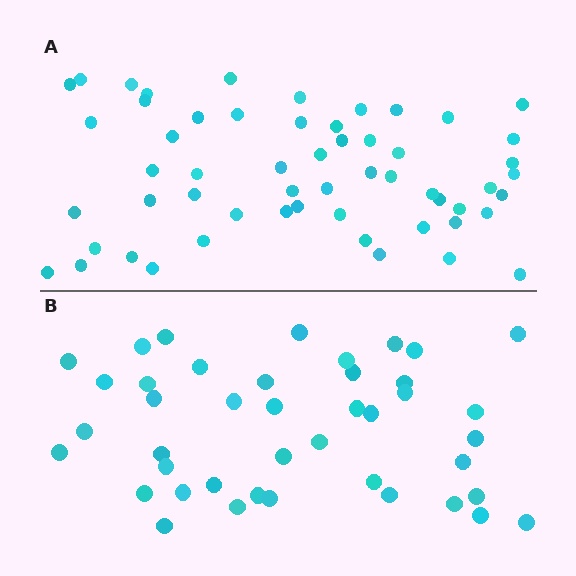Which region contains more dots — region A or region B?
Region A (the top region) has more dots.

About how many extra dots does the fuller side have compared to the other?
Region A has approximately 15 more dots than region B.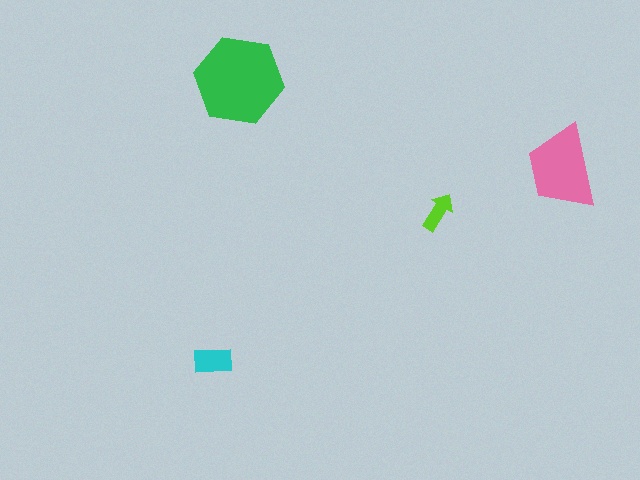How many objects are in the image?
There are 4 objects in the image.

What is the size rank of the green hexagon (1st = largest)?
1st.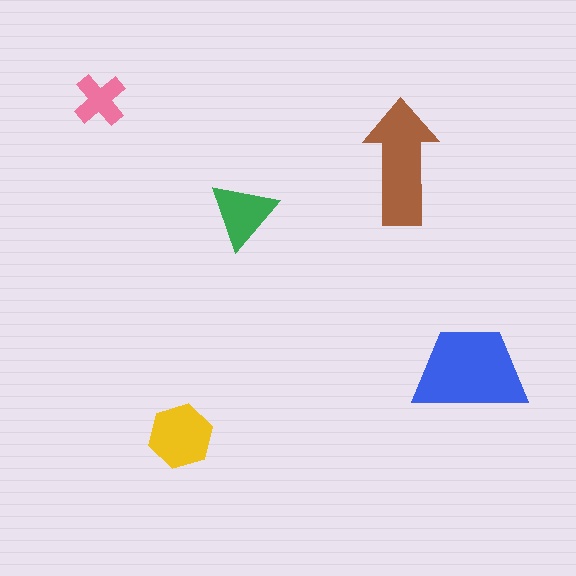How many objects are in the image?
There are 5 objects in the image.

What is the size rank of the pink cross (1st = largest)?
5th.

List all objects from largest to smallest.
The blue trapezoid, the brown arrow, the yellow hexagon, the green triangle, the pink cross.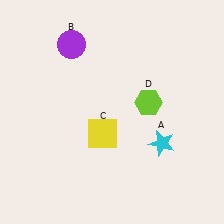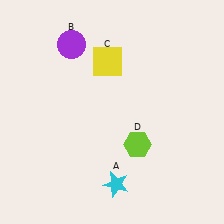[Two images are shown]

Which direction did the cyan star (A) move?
The cyan star (A) moved left.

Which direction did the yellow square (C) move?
The yellow square (C) moved up.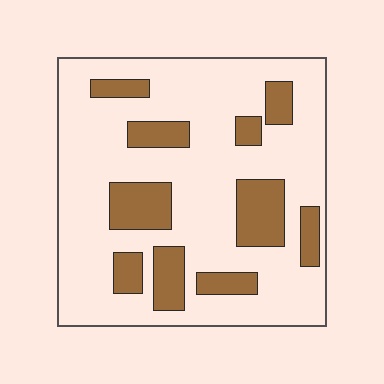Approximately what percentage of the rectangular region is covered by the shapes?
Approximately 25%.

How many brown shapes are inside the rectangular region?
10.